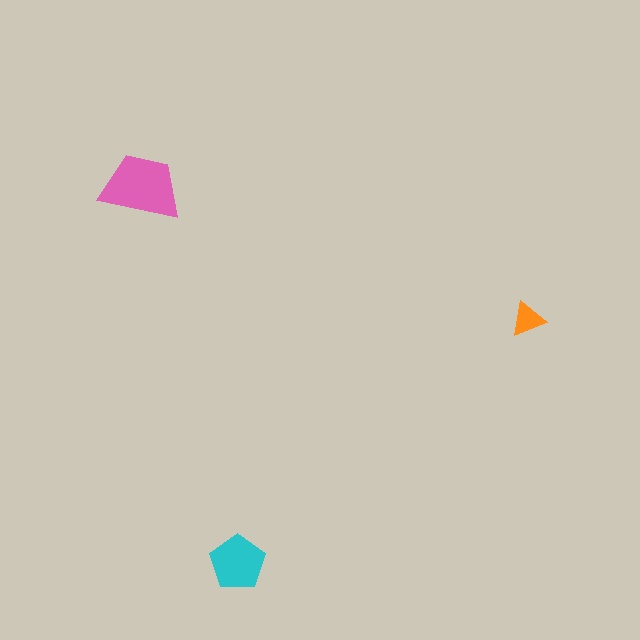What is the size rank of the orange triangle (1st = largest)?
3rd.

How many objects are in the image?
There are 3 objects in the image.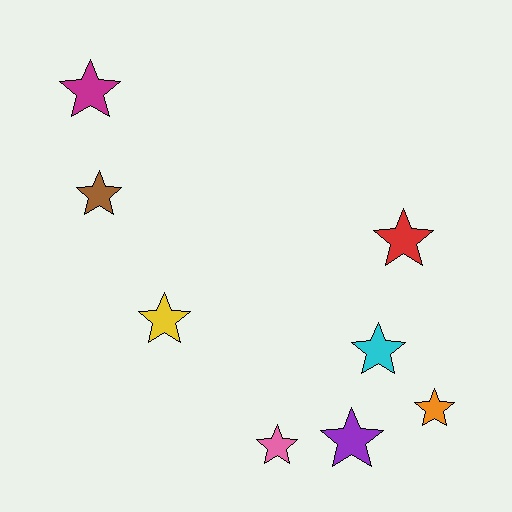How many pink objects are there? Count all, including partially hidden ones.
There is 1 pink object.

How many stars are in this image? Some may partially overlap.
There are 8 stars.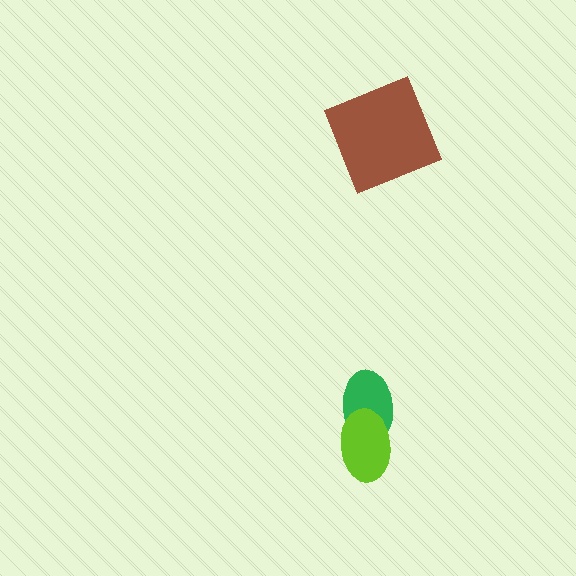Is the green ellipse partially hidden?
Yes, it is partially covered by another shape.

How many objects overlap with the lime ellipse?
1 object overlaps with the lime ellipse.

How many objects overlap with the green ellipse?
1 object overlaps with the green ellipse.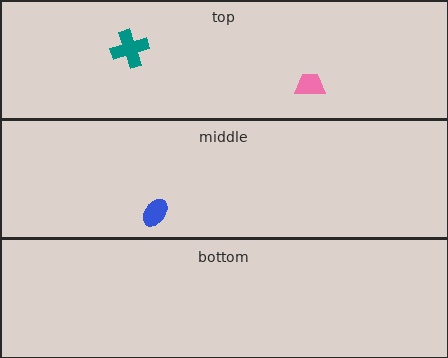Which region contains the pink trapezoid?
The top region.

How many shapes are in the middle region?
1.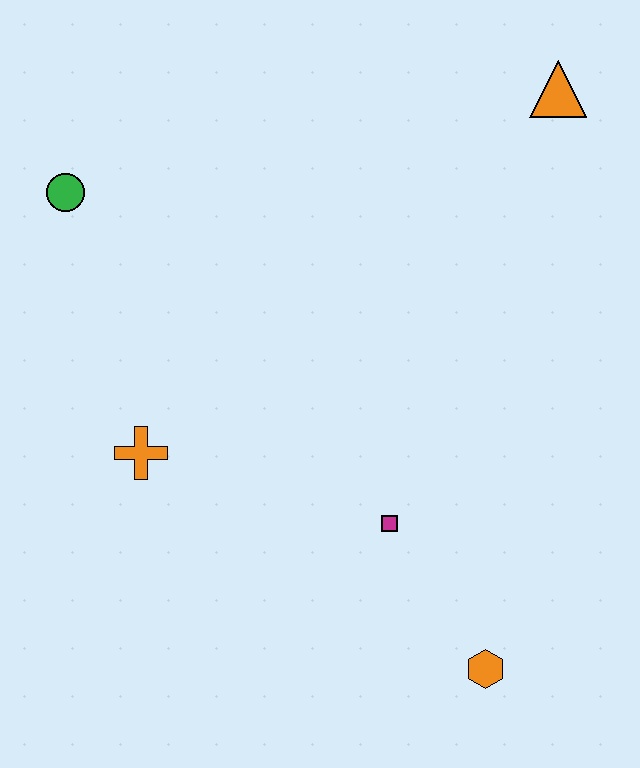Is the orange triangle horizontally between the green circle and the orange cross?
No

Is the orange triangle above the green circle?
Yes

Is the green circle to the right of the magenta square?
No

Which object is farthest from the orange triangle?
The orange hexagon is farthest from the orange triangle.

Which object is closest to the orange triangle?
The magenta square is closest to the orange triangle.